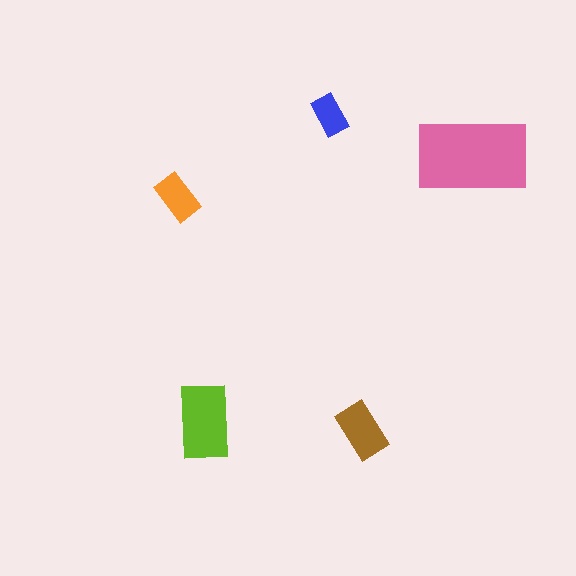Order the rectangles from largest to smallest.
the pink one, the lime one, the brown one, the orange one, the blue one.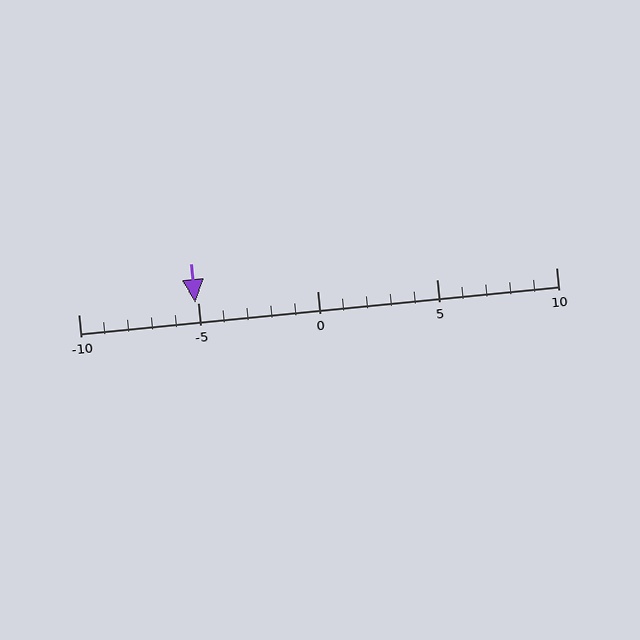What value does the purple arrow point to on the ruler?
The purple arrow points to approximately -5.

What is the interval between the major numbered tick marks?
The major tick marks are spaced 5 units apart.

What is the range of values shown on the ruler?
The ruler shows values from -10 to 10.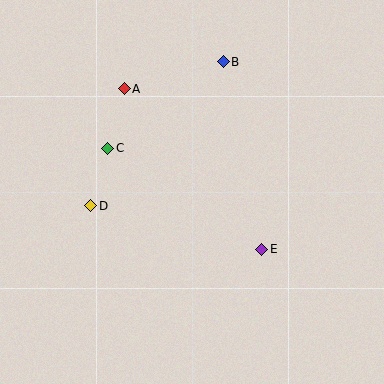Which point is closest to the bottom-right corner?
Point E is closest to the bottom-right corner.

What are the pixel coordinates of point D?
Point D is at (91, 206).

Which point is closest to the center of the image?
Point E at (262, 249) is closest to the center.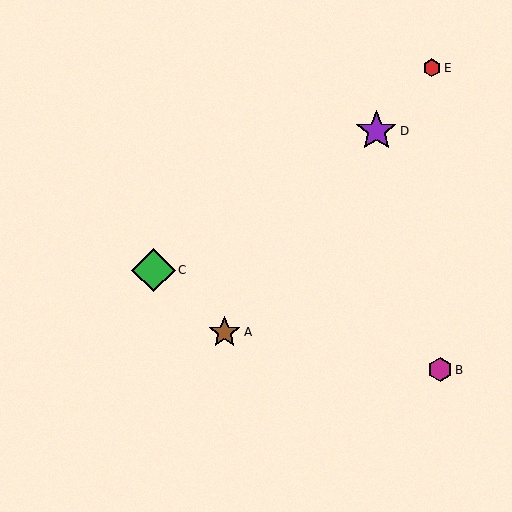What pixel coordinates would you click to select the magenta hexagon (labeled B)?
Click at (440, 370) to select the magenta hexagon B.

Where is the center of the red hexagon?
The center of the red hexagon is at (432, 68).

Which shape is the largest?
The green diamond (labeled C) is the largest.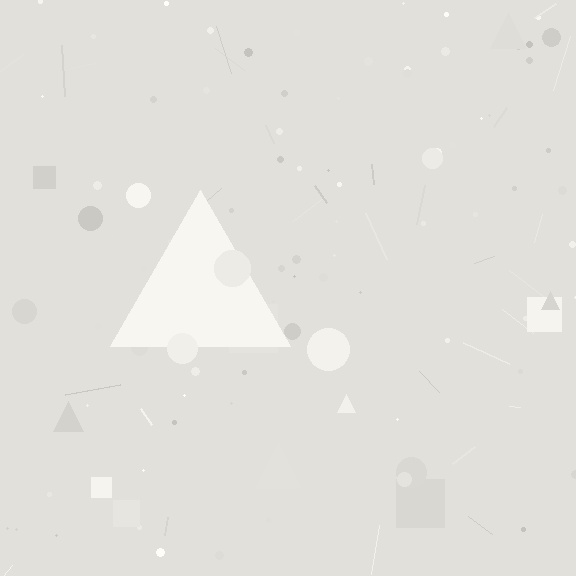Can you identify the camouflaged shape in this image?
The camouflaged shape is a triangle.